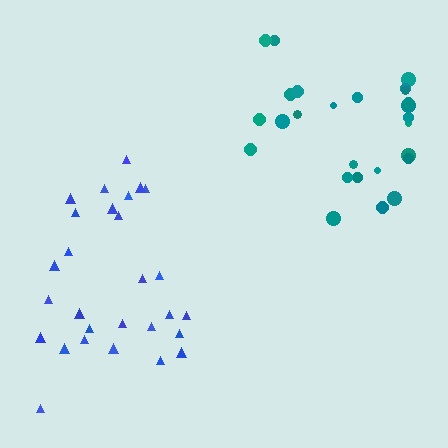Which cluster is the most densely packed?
Teal.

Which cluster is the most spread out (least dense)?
Blue.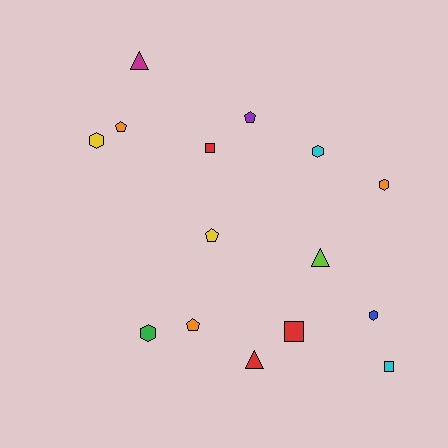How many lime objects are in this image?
There is 1 lime object.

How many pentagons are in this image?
There are 4 pentagons.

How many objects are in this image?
There are 15 objects.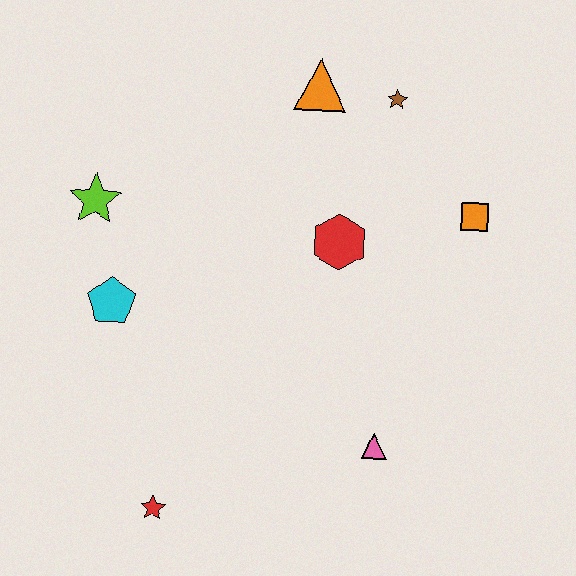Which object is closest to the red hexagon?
The orange square is closest to the red hexagon.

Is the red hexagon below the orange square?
Yes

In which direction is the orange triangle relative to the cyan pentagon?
The orange triangle is above the cyan pentagon.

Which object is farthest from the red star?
The brown star is farthest from the red star.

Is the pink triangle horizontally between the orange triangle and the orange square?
Yes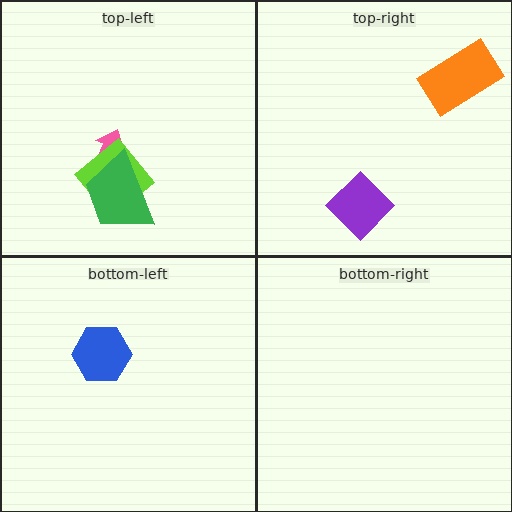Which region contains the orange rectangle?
The top-right region.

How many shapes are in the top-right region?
2.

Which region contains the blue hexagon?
The bottom-left region.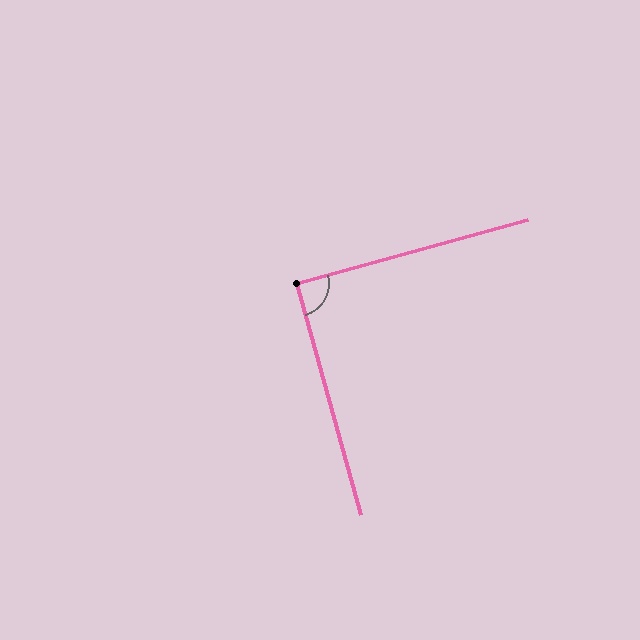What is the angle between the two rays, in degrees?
Approximately 90 degrees.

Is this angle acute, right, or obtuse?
It is approximately a right angle.